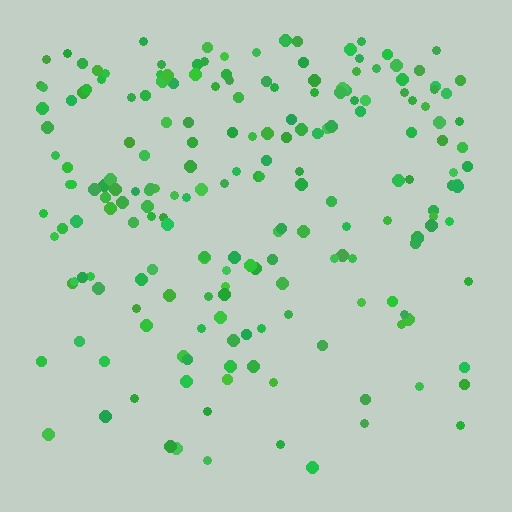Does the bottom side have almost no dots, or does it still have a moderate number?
Still a moderate number, just noticeably fewer than the top.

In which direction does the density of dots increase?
From bottom to top, with the top side densest.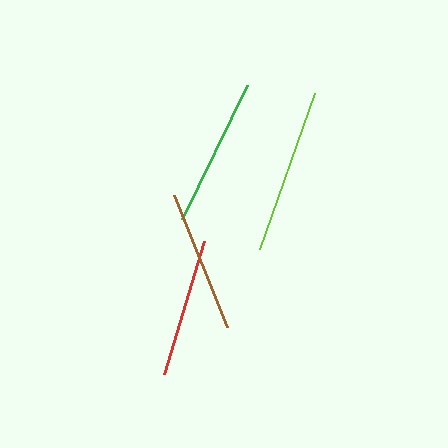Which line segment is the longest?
The lime line is the longest at approximately 166 pixels.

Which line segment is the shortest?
The red line is the shortest at approximately 139 pixels.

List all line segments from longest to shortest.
From longest to shortest: lime, green, brown, red.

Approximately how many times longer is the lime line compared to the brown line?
The lime line is approximately 1.2 times the length of the brown line.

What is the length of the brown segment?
The brown segment is approximately 143 pixels long.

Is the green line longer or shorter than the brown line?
The green line is longer than the brown line.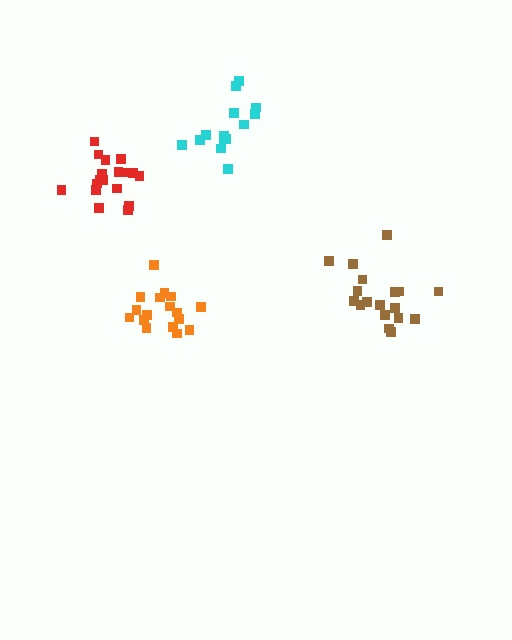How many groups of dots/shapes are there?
There are 4 groups.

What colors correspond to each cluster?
The clusters are colored: orange, brown, cyan, red.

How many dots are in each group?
Group 1: 17 dots, Group 2: 18 dots, Group 3: 14 dots, Group 4: 18 dots (67 total).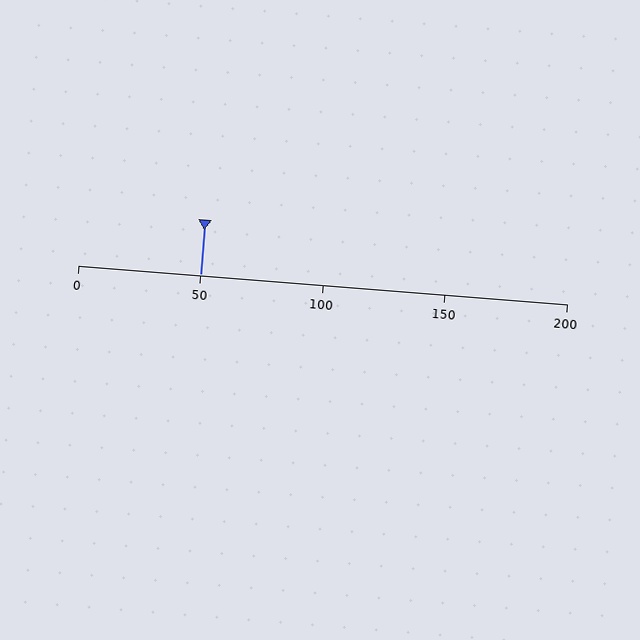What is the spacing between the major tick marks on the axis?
The major ticks are spaced 50 apart.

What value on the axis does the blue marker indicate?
The marker indicates approximately 50.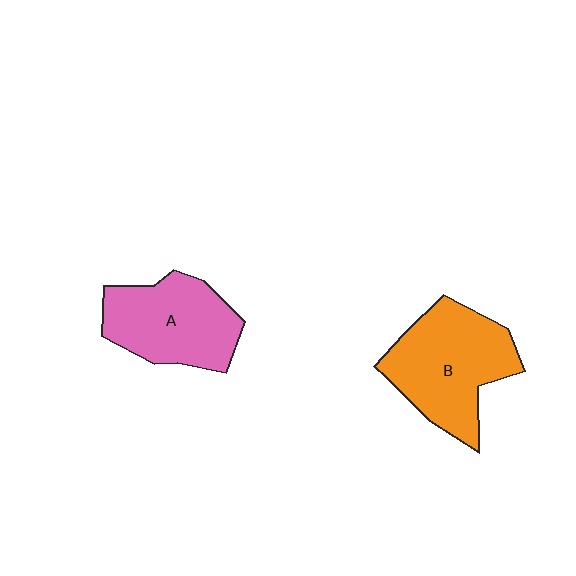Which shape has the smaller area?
Shape A (pink).